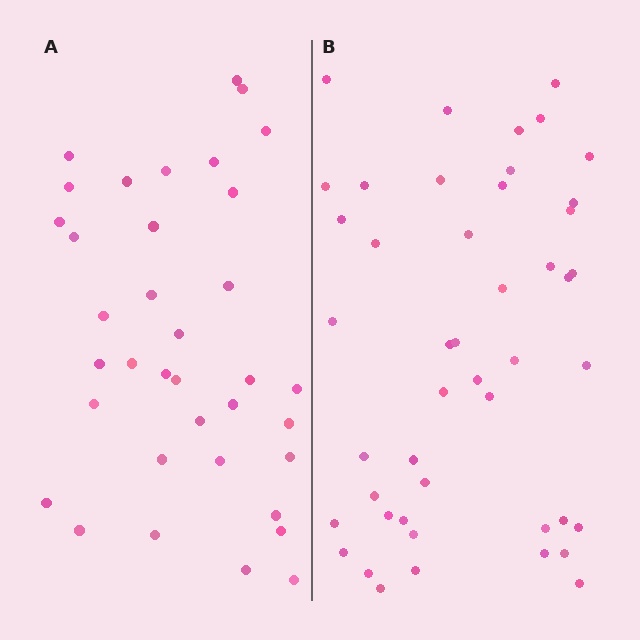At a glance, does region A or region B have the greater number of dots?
Region B (the right region) has more dots.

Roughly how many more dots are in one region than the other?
Region B has roughly 10 or so more dots than region A.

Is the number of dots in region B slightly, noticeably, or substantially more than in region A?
Region B has noticeably more, but not dramatically so. The ratio is roughly 1.3 to 1.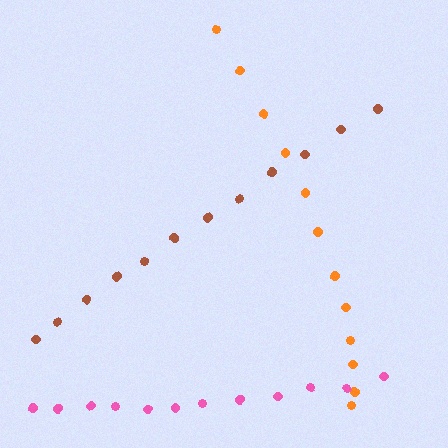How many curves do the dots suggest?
There are 3 distinct paths.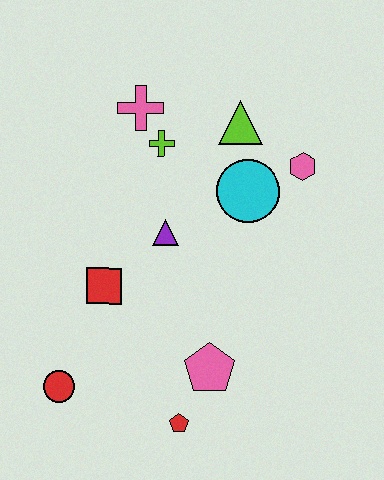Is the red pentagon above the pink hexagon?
No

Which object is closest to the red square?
The purple triangle is closest to the red square.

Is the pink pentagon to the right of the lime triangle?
No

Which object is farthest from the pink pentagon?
The pink cross is farthest from the pink pentagon.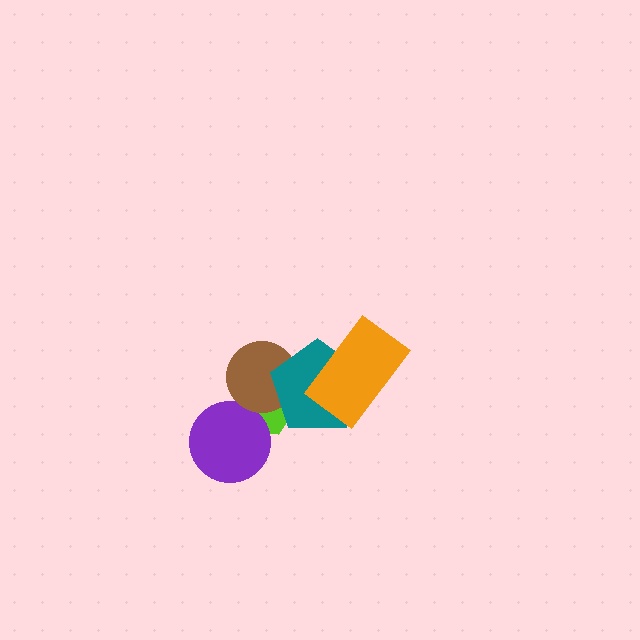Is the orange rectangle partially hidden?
No, no other shape covers it.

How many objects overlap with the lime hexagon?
3 objects overlap with the lime hexagon.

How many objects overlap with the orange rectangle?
1 object overlaps with the orange rectangle.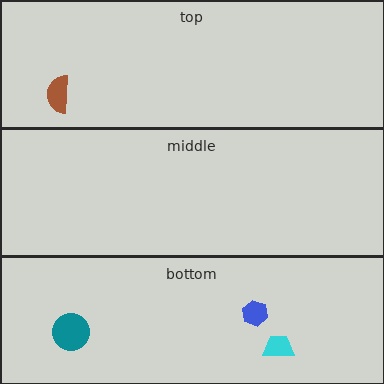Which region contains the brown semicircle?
The top region.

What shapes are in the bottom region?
The cyan trapezoid, the teal circle, the blue hexagon.